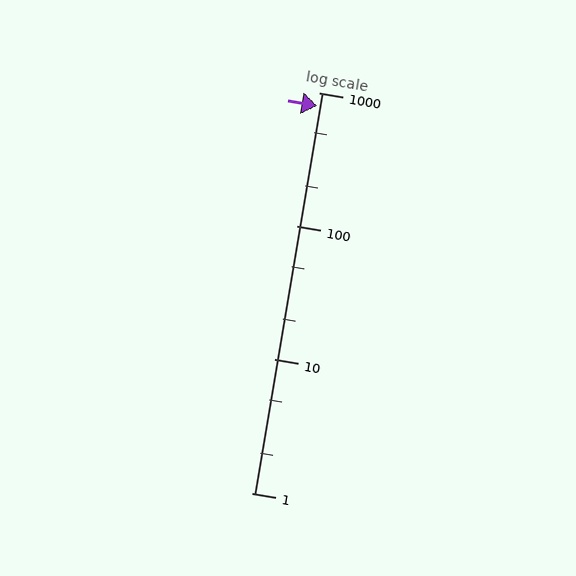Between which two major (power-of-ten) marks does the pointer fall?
The pointer is between 100 and 1000.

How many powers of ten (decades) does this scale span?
The scale spans 3 decades, from 1 to 1000.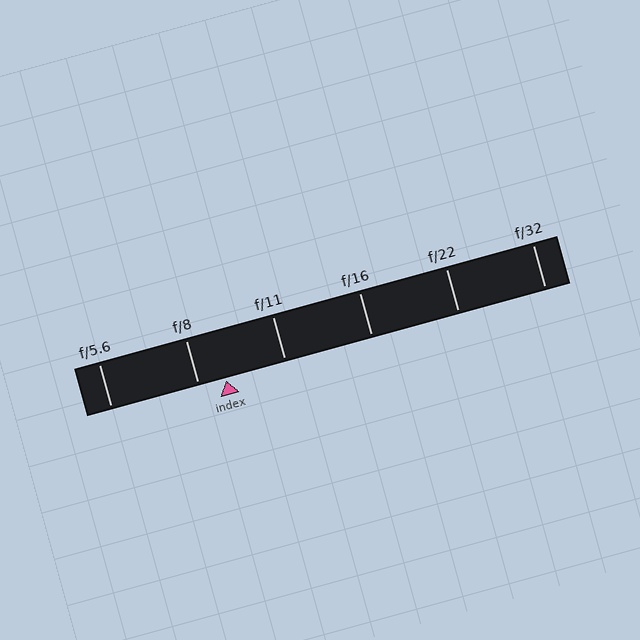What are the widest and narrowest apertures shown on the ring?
The widest aperture shown is f/5.6 and the narrowest is f/32.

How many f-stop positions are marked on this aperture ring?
There are 6 f-stop positions marked.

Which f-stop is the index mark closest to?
The index mark is closest to f/8.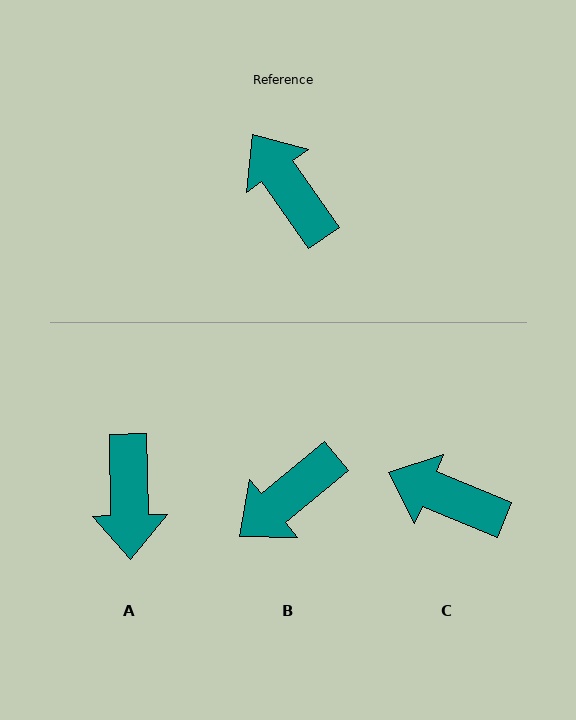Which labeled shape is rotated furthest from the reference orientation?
A, about 147 degrees away.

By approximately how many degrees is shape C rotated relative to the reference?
Approximately 33 degrees counter-clockwise.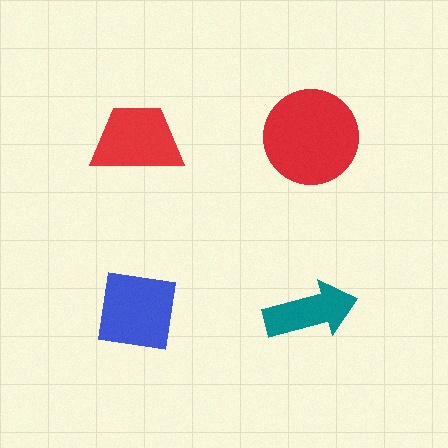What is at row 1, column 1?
A red trapezoid.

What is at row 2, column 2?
A teal arrow.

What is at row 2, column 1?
A blue square.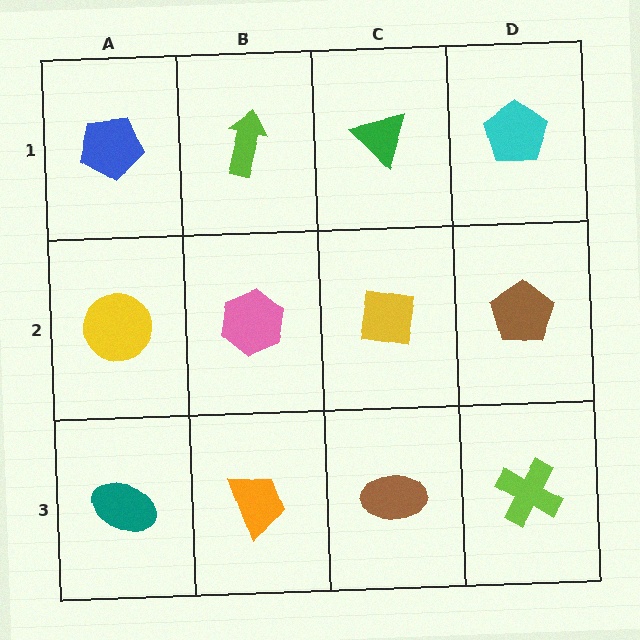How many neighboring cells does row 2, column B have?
4.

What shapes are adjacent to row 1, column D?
A brown pentagon (row 2, column D), a green triangle (row 1, column C).